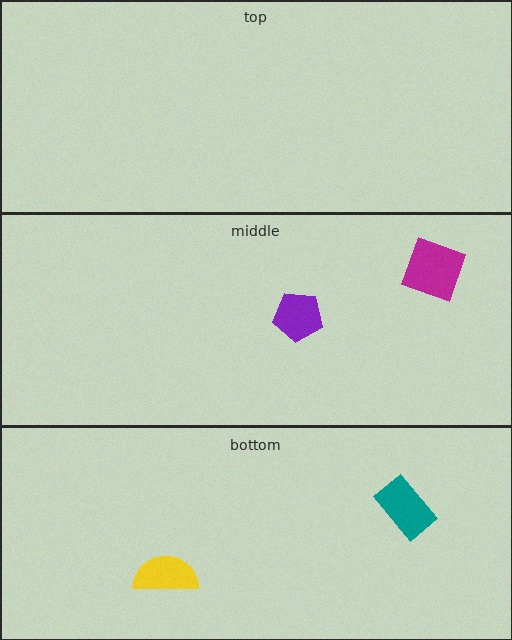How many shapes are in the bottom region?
2.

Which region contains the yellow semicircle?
The bottom region.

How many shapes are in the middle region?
2.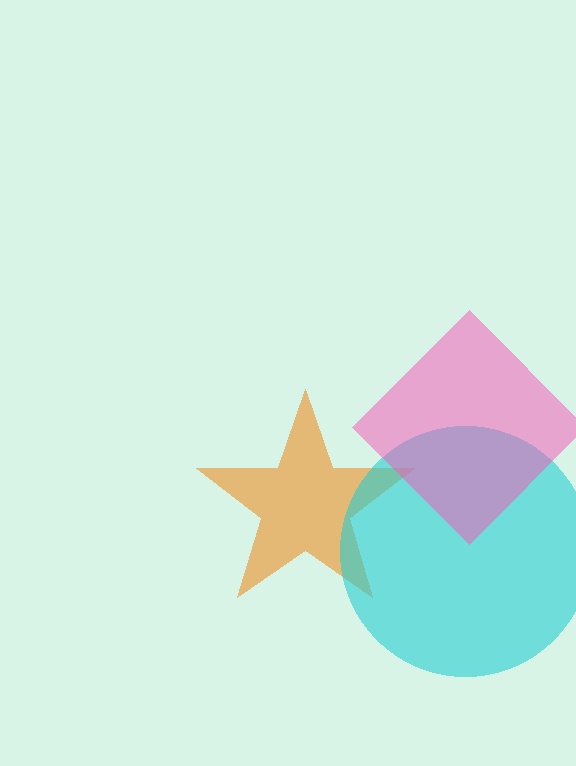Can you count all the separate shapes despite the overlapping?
Yes, there are 3 separate shapes.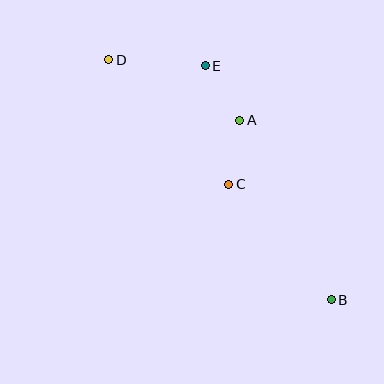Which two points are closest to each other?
Points A and C are closest to each other.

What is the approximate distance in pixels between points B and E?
The distance between B and E is approximately 266 pixels.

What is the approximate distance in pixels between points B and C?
The distance between B and C is approximately 155 pixels.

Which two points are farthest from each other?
Points B and D are farthest from each other.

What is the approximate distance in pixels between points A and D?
The distance between A and D is approximately 144 pixels.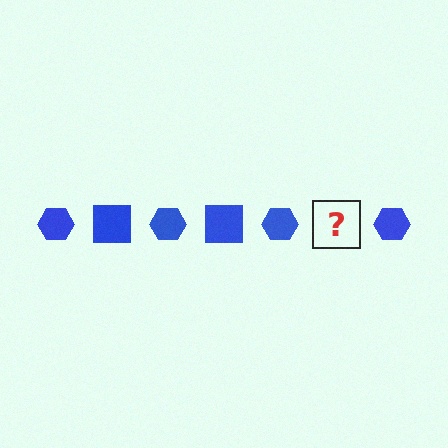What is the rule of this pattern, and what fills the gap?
The rule is that the pattern cycles through hexagon, square shapes in blue. The gap should be filled with a blue square.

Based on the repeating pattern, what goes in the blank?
The blank should be a blue square.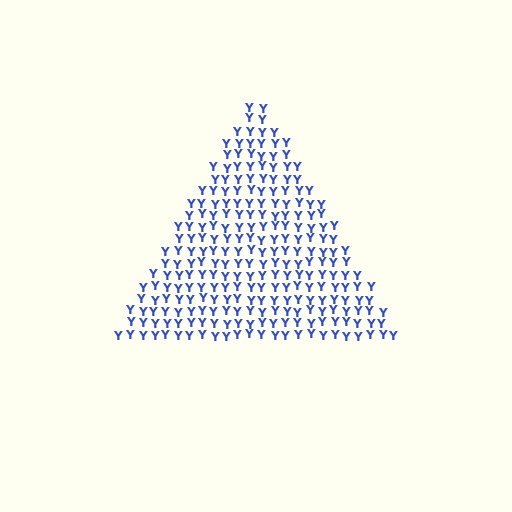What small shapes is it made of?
It is made of small letter Y's.